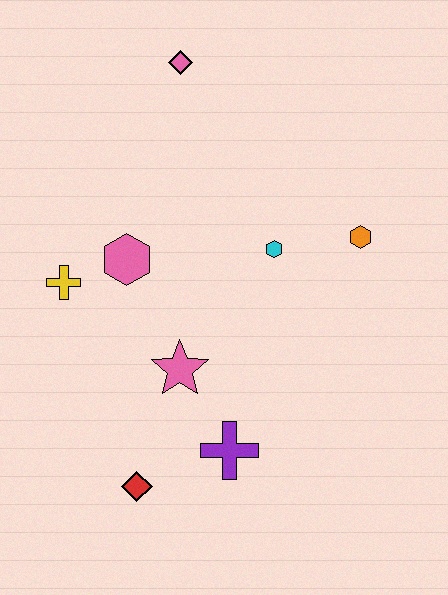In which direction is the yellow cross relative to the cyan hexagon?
The yellow cross is to the left of the cyan hexagon.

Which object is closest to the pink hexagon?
The yellow cross is closest to the pink hexagon.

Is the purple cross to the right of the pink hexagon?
Yes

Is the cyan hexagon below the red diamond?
No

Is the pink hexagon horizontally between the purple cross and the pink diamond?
No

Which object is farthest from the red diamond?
The pink diamond is farthest from the red diamond.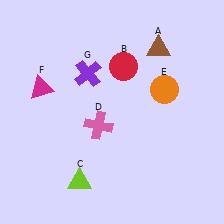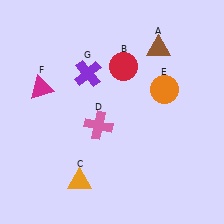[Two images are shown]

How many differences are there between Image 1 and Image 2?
There is 1 difference between the two images.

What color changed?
The triangle (C) changed from lime in Image 1 to orange in Image 2.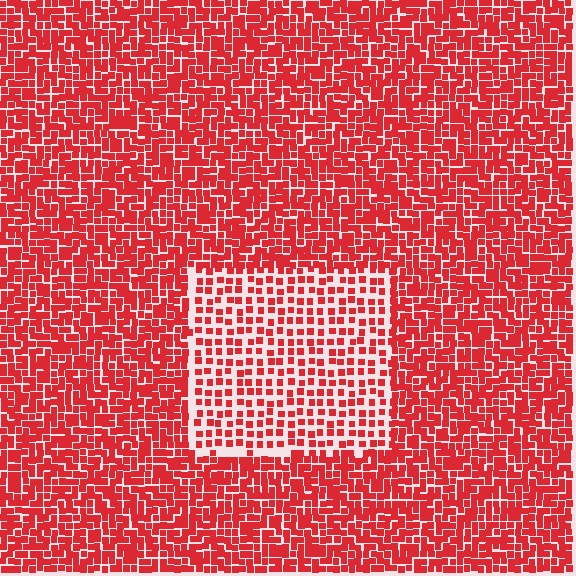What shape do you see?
I see a rectangle.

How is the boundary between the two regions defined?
The boundary is defined by a change in element density (approximately 2.0x ratio). All elements are the same color, size, and shape.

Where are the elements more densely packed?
The elements are more densely packed outside the rectangle boundary.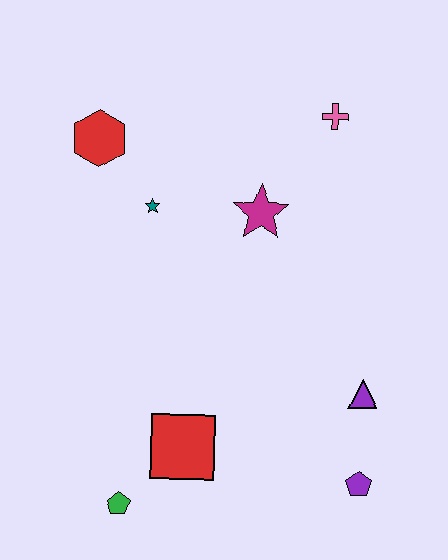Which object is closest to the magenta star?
The teal star is closest to the magenta star.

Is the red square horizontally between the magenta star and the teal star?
Yes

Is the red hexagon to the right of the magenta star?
No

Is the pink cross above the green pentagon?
Yes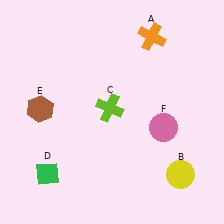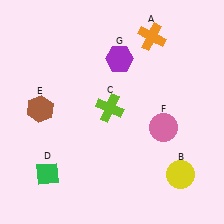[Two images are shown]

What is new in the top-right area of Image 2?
A purple hexagon (G) was added in the top-right area of Image 2.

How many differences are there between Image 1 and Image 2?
There is 1 difference between the two images.